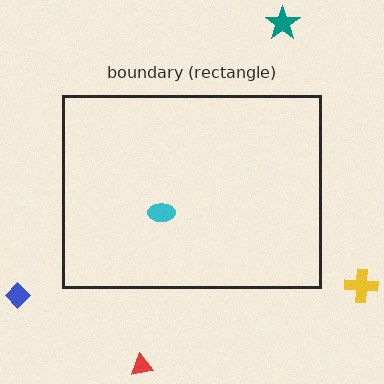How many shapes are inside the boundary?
1 inside, 4 outside.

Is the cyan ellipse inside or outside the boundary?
Inside.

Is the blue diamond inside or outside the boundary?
Outside.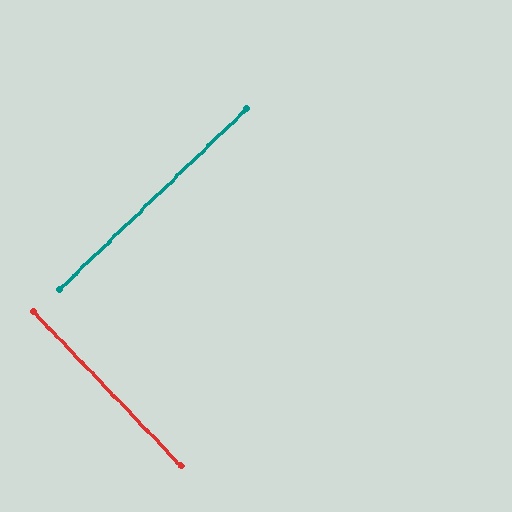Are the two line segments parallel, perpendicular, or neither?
Perpendicular — they meet at approximately 90°.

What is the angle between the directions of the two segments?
Approximately 90 degrees.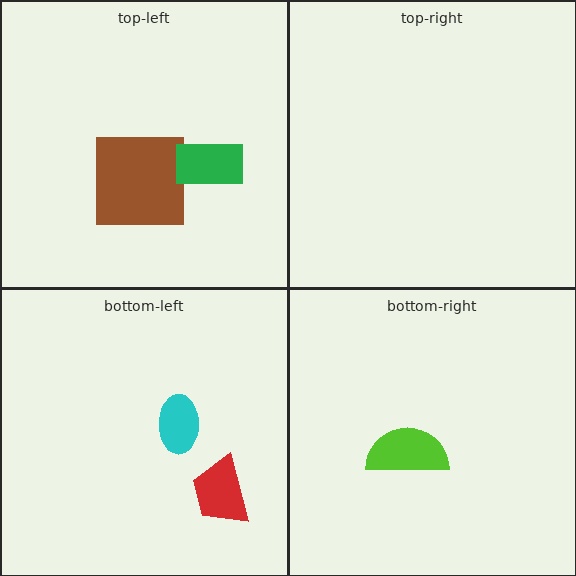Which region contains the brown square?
The top-left region.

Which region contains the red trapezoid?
The bottom-left region.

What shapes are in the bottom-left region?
The red trapezoid, the cyan ellipse.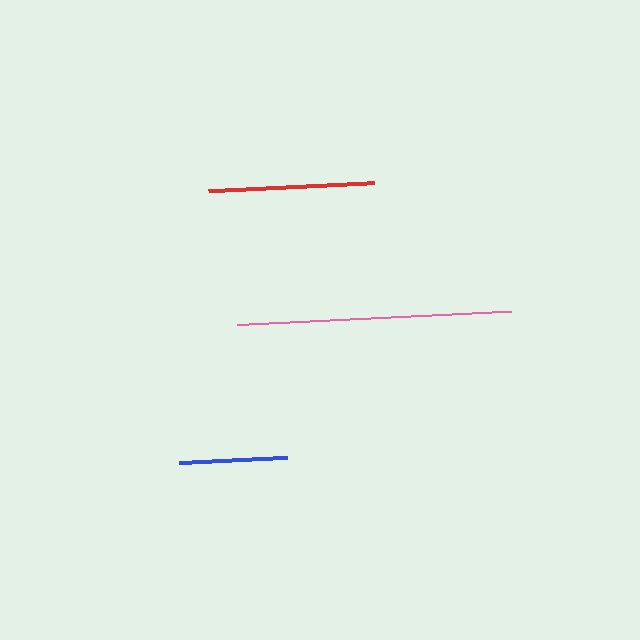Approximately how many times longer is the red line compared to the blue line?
The red line is approximately 1.5 times the length of the blue line.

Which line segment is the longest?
The pink line is the longest at approximately 274 pixels.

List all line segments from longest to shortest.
From longest to shortest: pink, red, blue.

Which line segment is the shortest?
The blue line is the shortest at approximately 108 pixels.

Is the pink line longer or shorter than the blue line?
The pink line is longer than the blue line.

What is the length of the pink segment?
The pink segment is approximately 274 pixels long.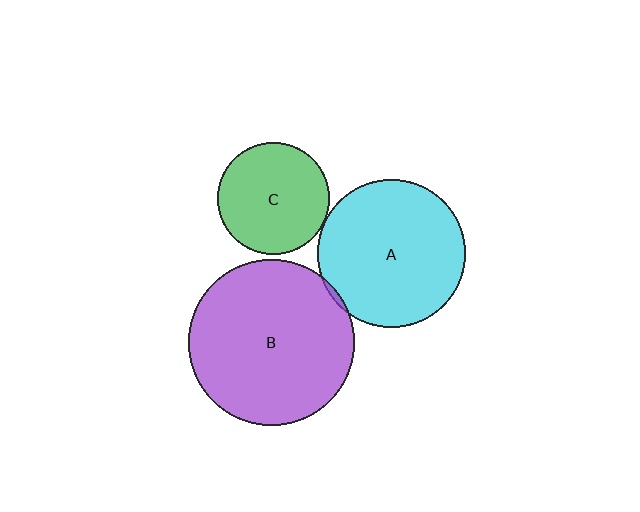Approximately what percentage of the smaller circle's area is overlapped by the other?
Approximately 5%.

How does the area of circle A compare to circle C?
Approximately 1.7 times.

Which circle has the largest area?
Circle B (purple).